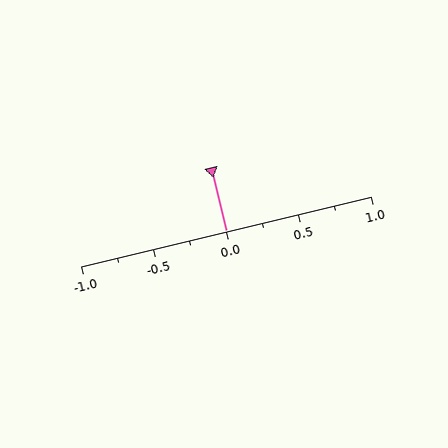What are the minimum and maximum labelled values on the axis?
The axis runs from -1.0 to 1.0.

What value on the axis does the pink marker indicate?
The marker indicates approximately 0.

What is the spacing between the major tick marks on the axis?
The major ticks are spaced 0.5 apart.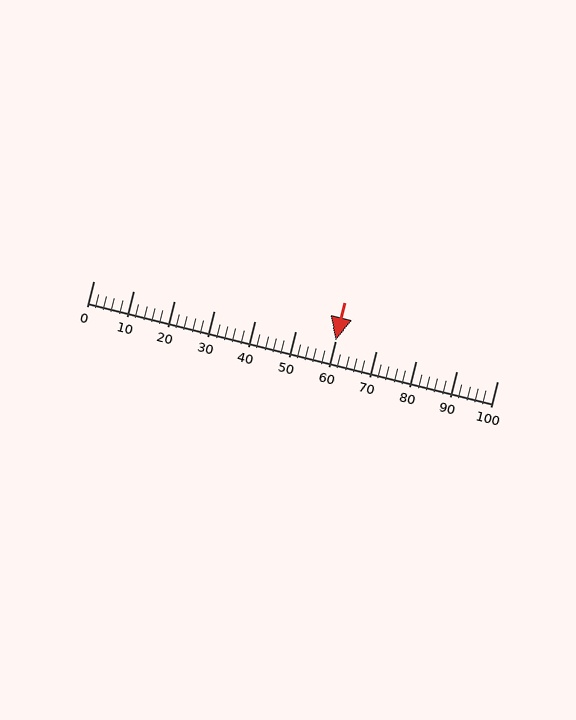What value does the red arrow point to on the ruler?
The red arrow points to approximately 60.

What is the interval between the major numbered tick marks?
The major tick marks are spaced 10 units apart.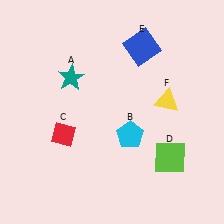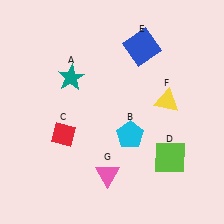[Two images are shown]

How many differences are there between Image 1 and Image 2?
There is 1 difference between the two images.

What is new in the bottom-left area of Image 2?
A pink triangle (G) was added in the bottom-left area of Image 2.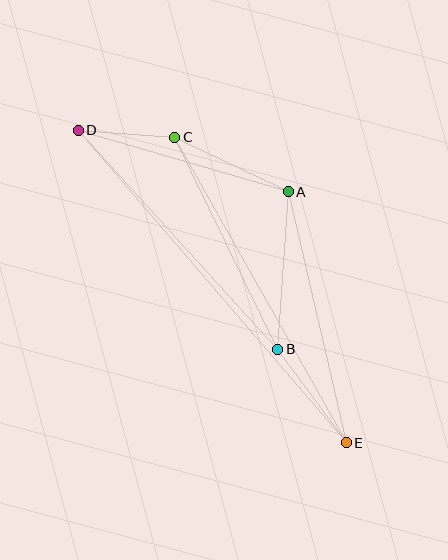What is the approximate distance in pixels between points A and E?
The distance between A and E is approximately 258 pixels.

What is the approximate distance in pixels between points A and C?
The distance between A and C is approximately 126 pixels.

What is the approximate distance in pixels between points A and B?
The distance between A and B is approximately 158 pixels.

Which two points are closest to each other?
Points C and D are closest to each other.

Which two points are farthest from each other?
Points D and E are farthest from each other.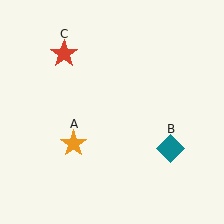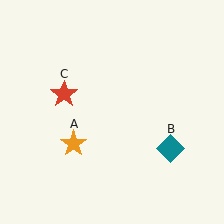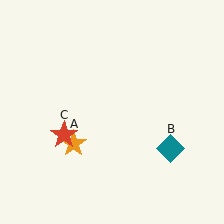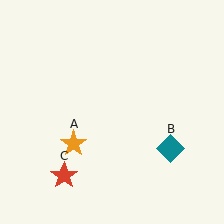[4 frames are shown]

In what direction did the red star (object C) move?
The red star (object C) moved down.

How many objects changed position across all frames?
1 object changed position: red star (object C).